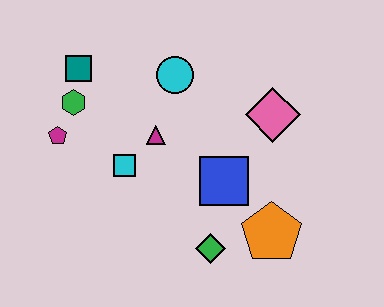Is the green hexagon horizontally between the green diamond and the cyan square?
No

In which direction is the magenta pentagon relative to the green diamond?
The magenta pentagon is to the left of the green diamond.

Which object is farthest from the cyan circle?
The orange pentagon is farthest from the cyan circle.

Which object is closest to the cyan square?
The magenta triangle is closest to the cyan square.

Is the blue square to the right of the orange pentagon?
No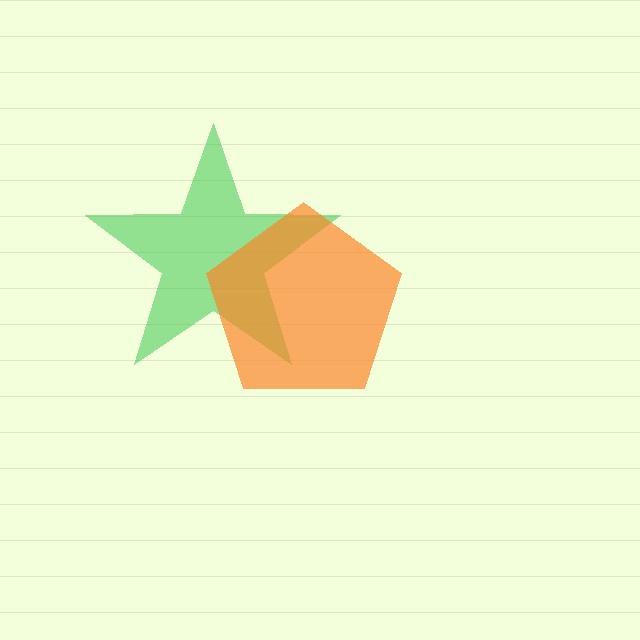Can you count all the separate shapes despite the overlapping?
Yes, there are 2 separate shapes.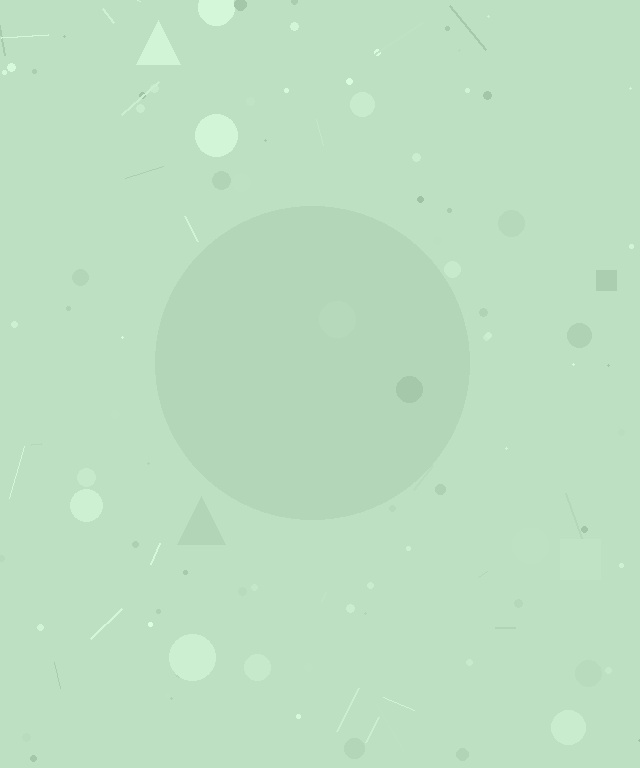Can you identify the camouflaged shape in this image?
The camouflaged shape is a circle.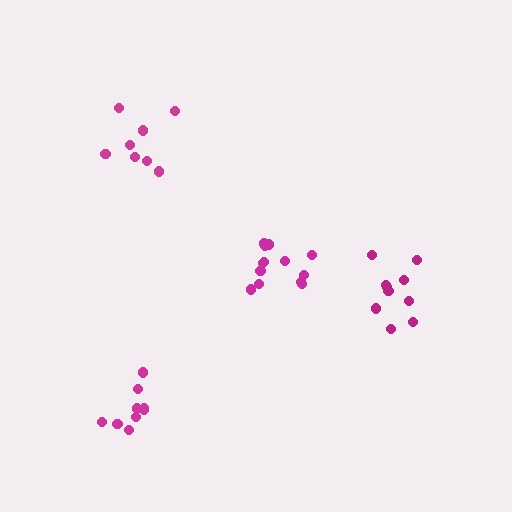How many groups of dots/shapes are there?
There are 4 groups.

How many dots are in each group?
Group 1: 10 dots, Group 2: 14 dots, Group 3: 10 dots, Group 4: 8 dots (42 total).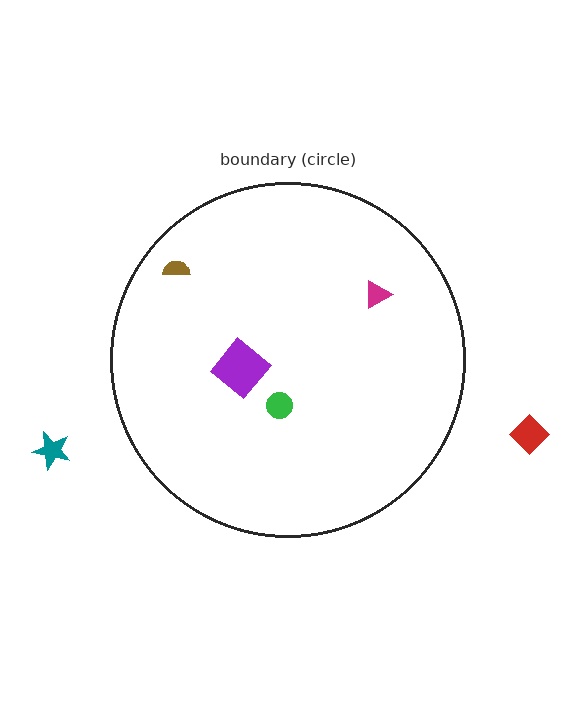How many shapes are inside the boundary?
4 inside, 2 outside.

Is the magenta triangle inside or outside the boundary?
Inside.